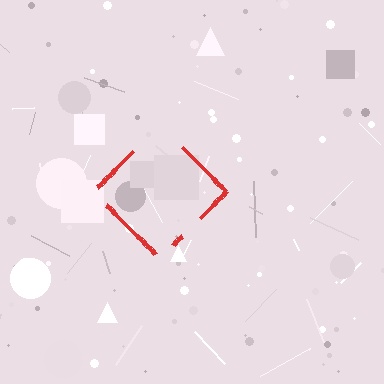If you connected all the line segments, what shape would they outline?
They would outline a diamond.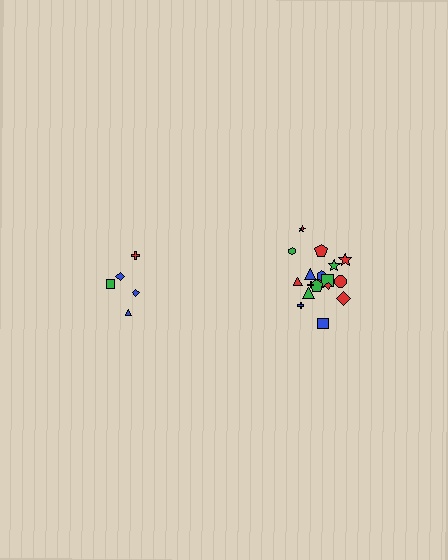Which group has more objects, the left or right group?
The right group.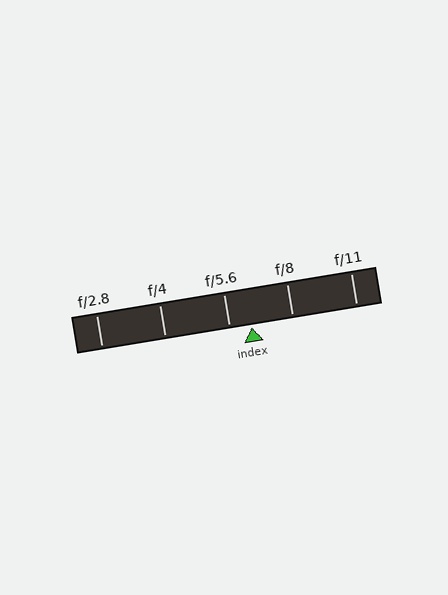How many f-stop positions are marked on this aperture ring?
There are 5 f-stop positions marked.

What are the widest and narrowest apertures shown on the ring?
The widest aperture shown is f/2.8 and the narrowest is f/11.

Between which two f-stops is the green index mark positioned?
The index mark is between f/5.6 and f/8.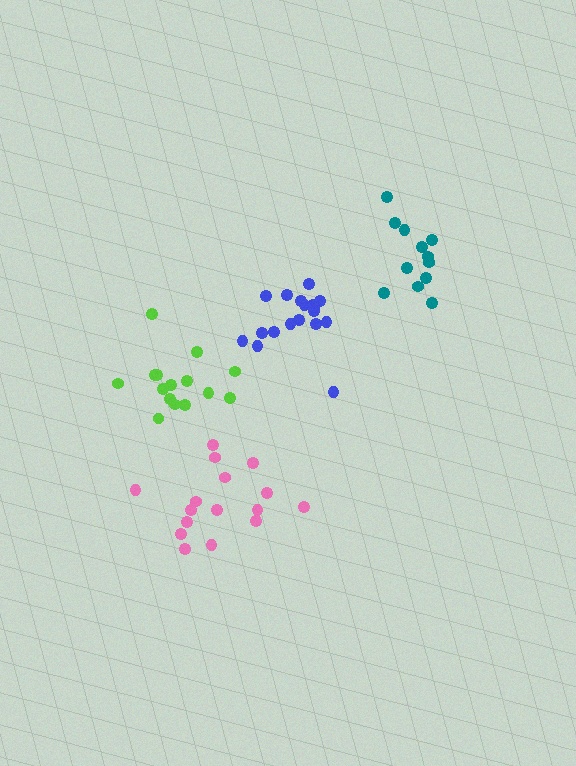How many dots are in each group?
Group 1: 18 dots, Group 2: 12 dots, Group 3: 15 dots, Group 4: 16 dots (61 total).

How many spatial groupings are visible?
There are 4 spatial groupings.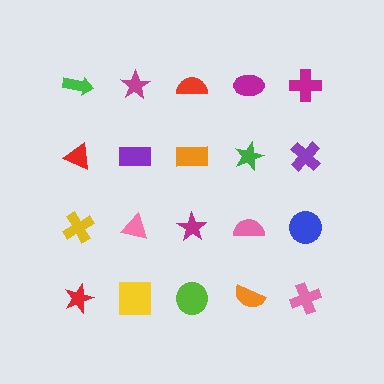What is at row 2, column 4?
A green star.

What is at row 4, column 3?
A lime circle.